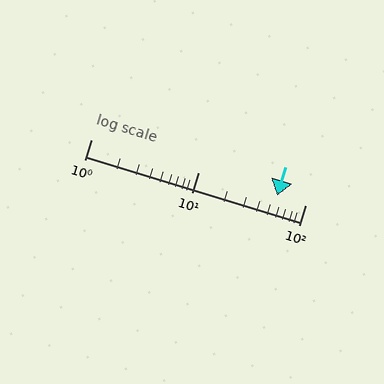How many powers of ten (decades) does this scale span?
The scale spans 2 decades, from 1 to 100.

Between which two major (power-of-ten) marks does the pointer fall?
The pointer is between 10 and 100.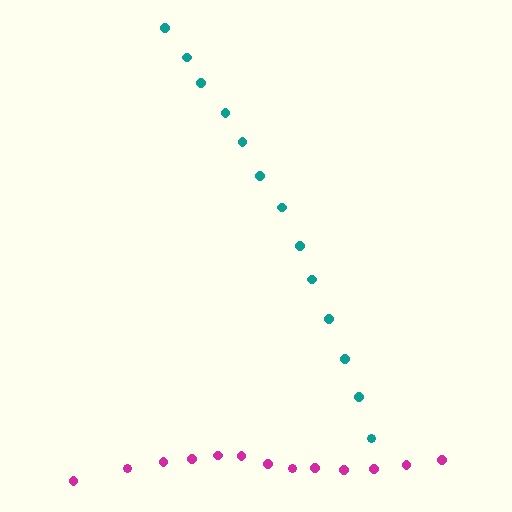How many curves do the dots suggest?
There are 2 distinct paths.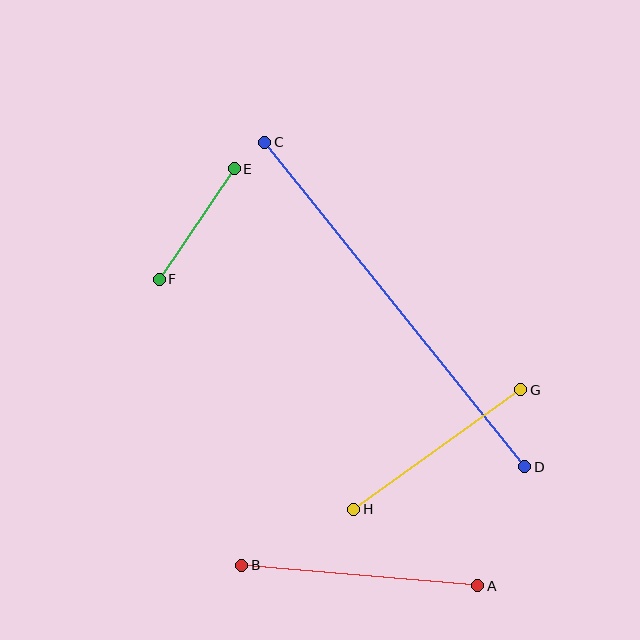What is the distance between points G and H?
The distance is approximately 206 pixels.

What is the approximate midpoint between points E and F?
The midpoint is at approximately (197, 224) pixels.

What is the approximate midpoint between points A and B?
The midpoint is at approximately (360, 575) pixels.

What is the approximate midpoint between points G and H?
The midpoint is at approximately (437, 449) pixels.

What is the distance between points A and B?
The distance is approximately 237 pixels.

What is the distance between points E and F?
The distance is approximately 133 pixels.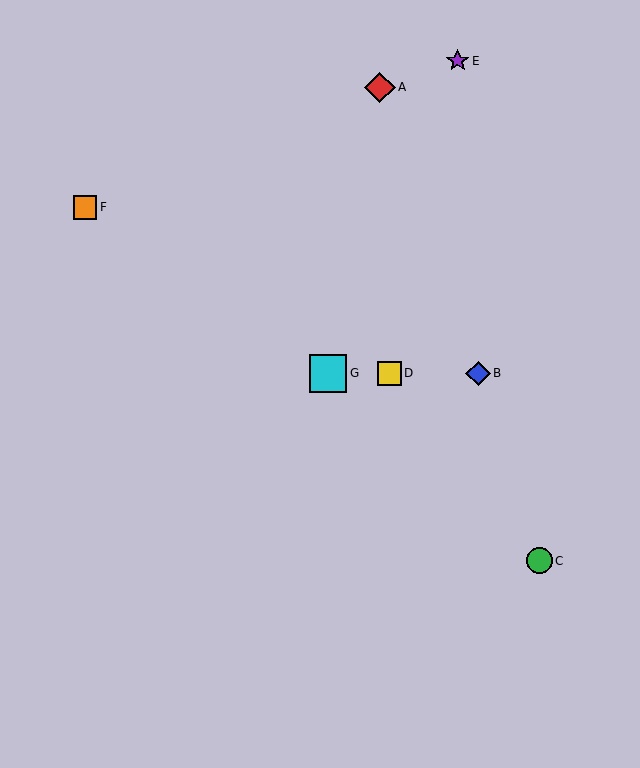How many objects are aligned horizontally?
3 objects (B, D, G) are aligned horizontally.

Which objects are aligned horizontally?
Objects B, D, G are aligned horizontally.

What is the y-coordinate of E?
Object E is at y≈61.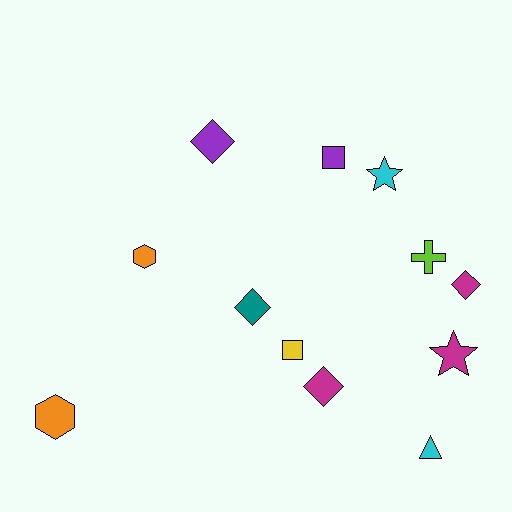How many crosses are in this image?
There is 1 cross.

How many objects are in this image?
There are 12 objects.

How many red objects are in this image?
There are no red objects.